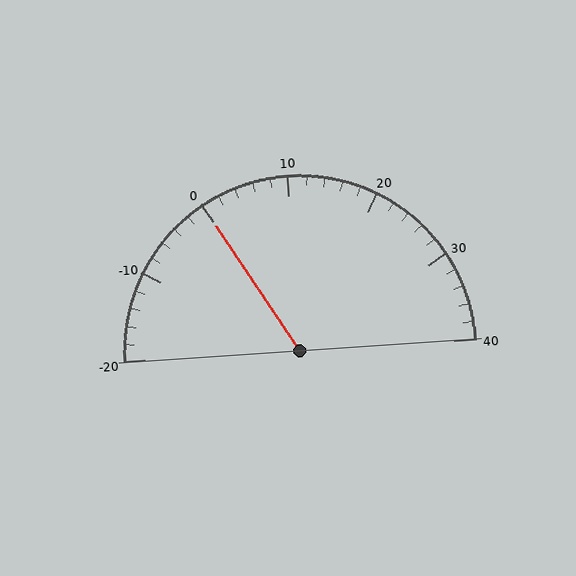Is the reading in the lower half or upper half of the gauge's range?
The reading is in the lower half of the range (-20 to 40).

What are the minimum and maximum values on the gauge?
The gauge ranges from -20 to 40.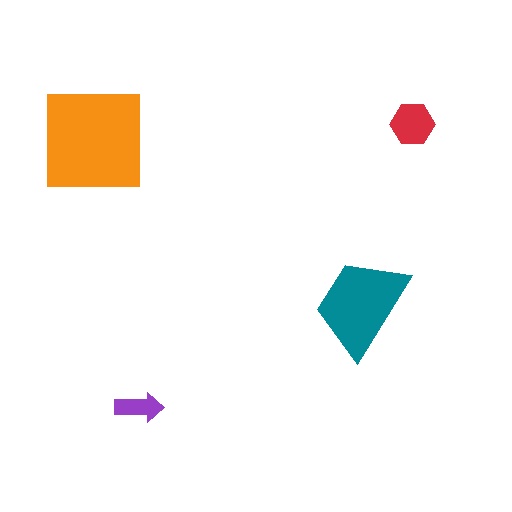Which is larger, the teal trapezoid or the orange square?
The orange square.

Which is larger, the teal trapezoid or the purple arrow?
The teal trapezoid.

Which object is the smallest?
The purple arrow.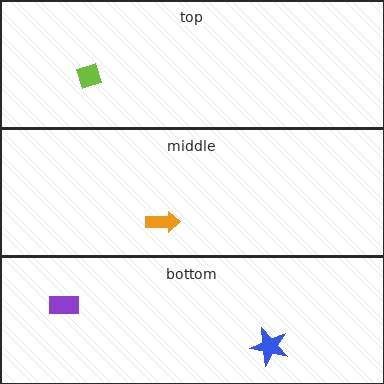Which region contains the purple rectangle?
The bottom region.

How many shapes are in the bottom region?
2.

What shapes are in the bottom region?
The purple rectangle, the blue star.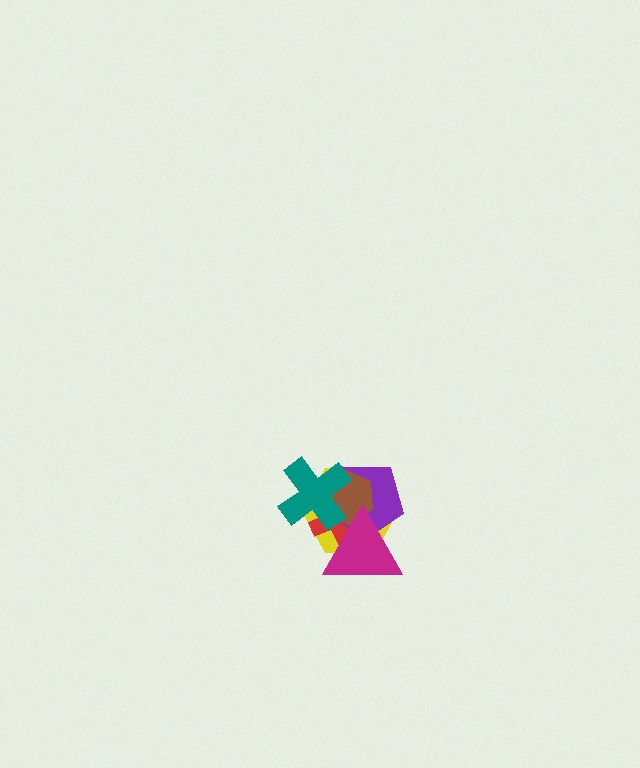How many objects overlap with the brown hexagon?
5 objects overlap with the brown hexagon.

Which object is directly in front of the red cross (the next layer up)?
The purple pentagon is directly in front of the red cross.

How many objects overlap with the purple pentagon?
5 objects overlap with the purple pentagon.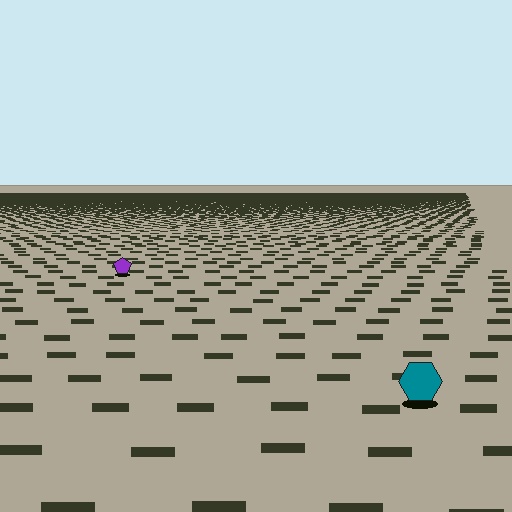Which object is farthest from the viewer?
The purple pentagon is farthest from the viewer. It appears smaller and the ground texture around it is denser.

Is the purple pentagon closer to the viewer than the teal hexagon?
No. The teal hexagon is closer — you can tell from the texture gradient: the ground texture is coarser near it.